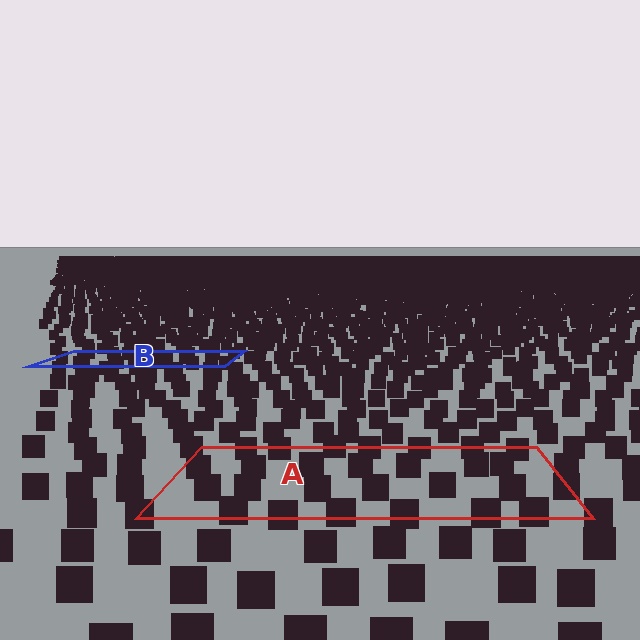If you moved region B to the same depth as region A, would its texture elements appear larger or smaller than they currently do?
They would appear larger. At a closer depth, the same texture elements are projected at a bigger on-screen size.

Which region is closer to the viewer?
Region A is closer. The texture elements there are larger and more spread out.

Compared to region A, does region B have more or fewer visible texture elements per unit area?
Region B has more texture elements per unit area — they are packed more densely because it is farther away.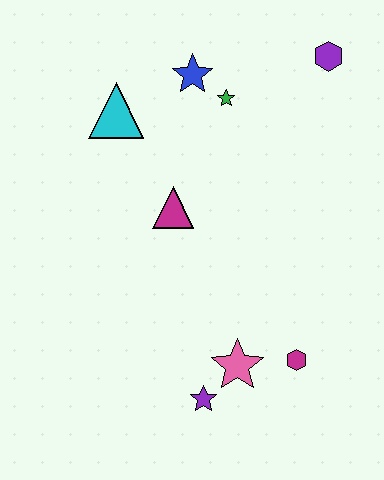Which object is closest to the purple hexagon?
The green star is closest to the purple hexagon.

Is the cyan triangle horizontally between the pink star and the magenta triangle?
No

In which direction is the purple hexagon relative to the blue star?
The purple hexagon is to the right of the blue star.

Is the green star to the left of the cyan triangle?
No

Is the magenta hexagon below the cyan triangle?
Yes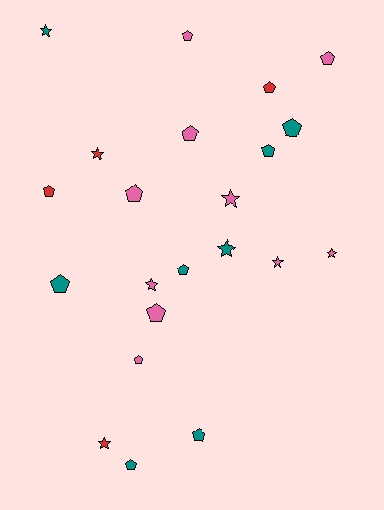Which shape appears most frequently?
Pentagon, with 14 objects.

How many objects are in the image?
There are 22 objects.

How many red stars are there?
There are 2 red stars.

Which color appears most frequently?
Pink, with 10 objects.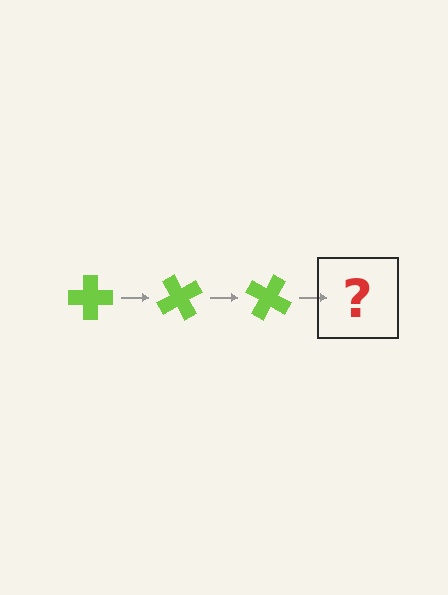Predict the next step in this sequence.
The next step is a lime cross rotated 180 degrees.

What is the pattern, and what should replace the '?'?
The pattern is that the cross rotates 60 degrees each step. The '?' should be a lime cross rotated 180 degrees.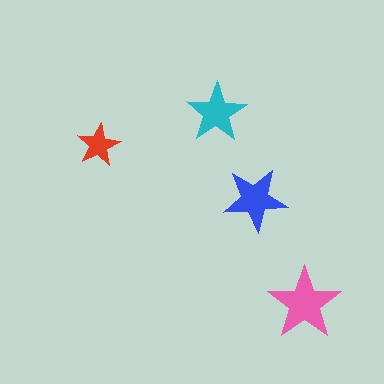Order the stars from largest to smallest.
the pink one, the blue one, the cyan one, the red one.